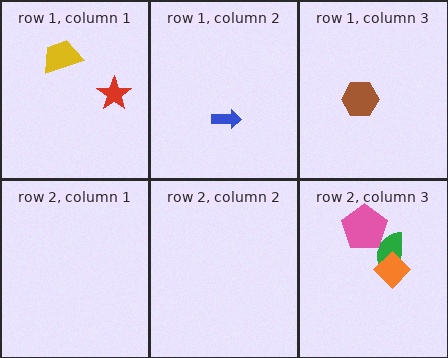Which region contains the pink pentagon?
The row 2, column 3 region.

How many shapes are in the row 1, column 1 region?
2.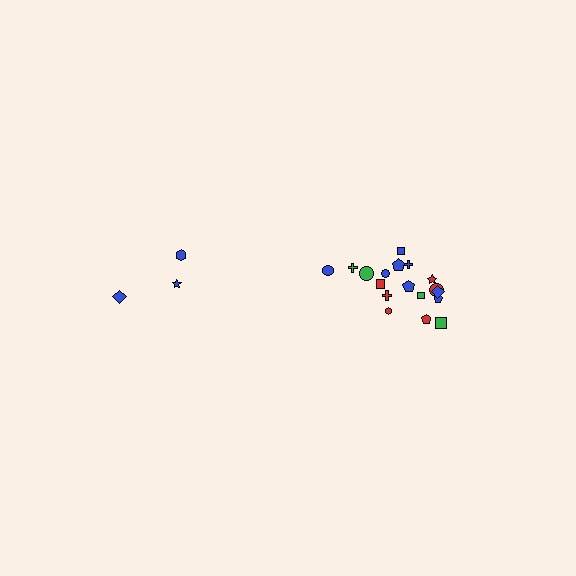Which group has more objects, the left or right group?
The right group.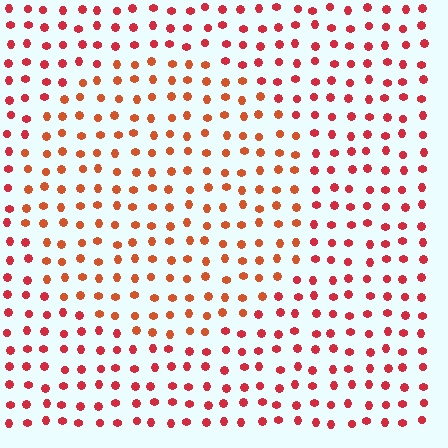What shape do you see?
I see a circle.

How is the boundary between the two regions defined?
The boundary is defined purely by a slight shift in hue (about 22 degrees). Spacing, size, and orientation are identical on both sides.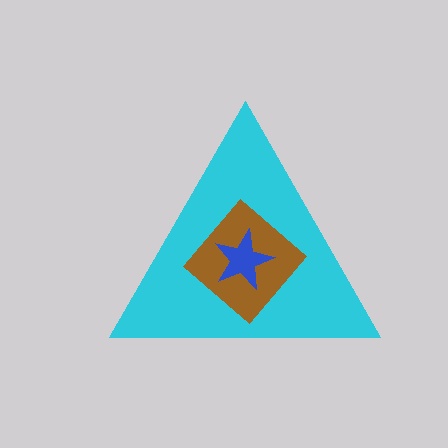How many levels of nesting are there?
3.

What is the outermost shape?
The cyan triangle.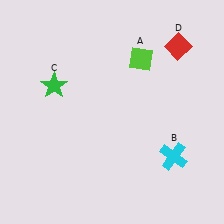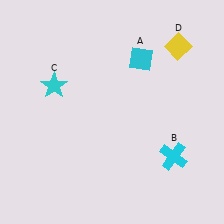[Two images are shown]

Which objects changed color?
A changed from lime to cyan. C changed from green to cyan. D changed from red to yellow.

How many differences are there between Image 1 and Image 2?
There are 3 differences between the two images.